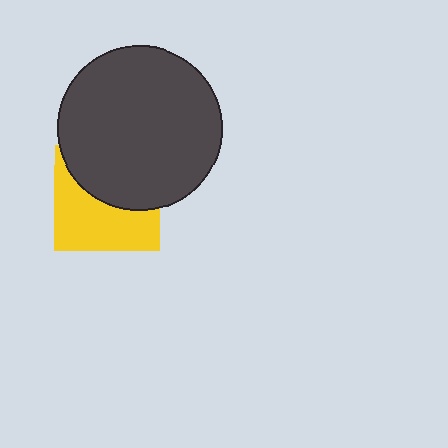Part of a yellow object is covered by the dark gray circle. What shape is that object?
It is a square.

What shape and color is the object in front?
The object in front is a dark gray circle.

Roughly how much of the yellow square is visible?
About half of it is visible (roughly 52%).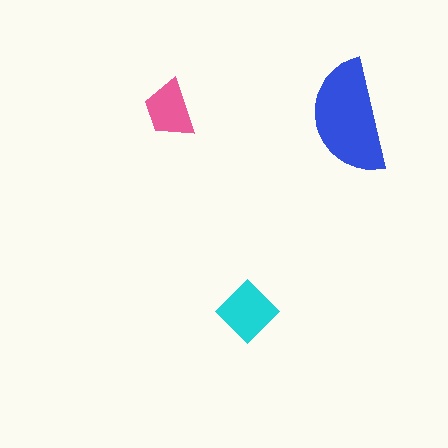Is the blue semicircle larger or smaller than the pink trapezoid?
Larger.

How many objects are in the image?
There are 3 objects in the image.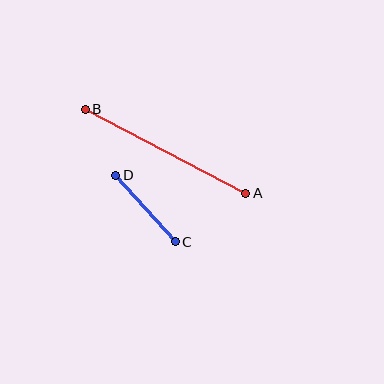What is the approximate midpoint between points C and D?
The midpoint is at approximately (145, 209) pixels.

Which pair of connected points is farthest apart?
Points A and B are farthest apart.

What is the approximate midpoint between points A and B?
The midpoint is at approximately (165, 151) pixels.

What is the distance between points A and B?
The distance is approximately 181 pixels.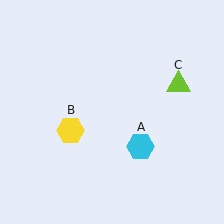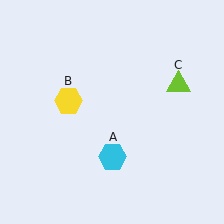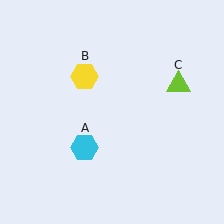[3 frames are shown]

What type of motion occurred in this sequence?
The cyan hexagon (object A), yellow hexagon (object B) rotated clockwise around the center of the scene.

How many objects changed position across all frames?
2 objects changed position: cyan hexagon (object A), yellow hexagon (object B).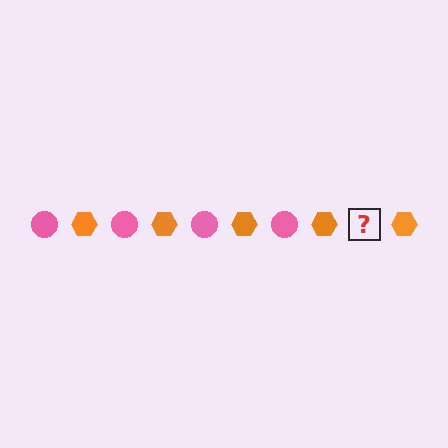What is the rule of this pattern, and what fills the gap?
The rule is that the pattern alternates between pink circle and orange hexagon. The gap should be filled with a pink circle.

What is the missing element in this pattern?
The missing element is a pink circle.